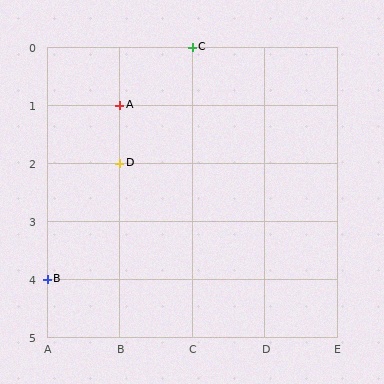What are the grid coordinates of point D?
Point D is at grid coordinates (B, 2).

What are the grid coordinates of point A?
Point A is at grid coordinates (B, 1).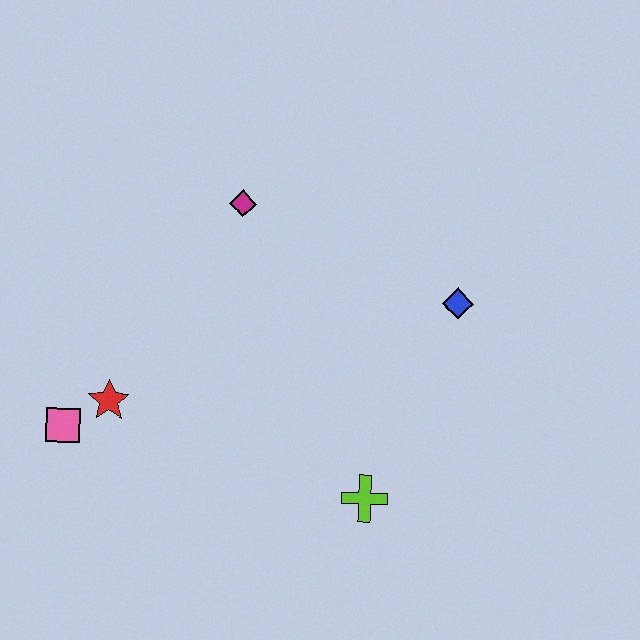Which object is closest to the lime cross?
The blue diamond is closest to the lime cross.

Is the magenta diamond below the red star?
No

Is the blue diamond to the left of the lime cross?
No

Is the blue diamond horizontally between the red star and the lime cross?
No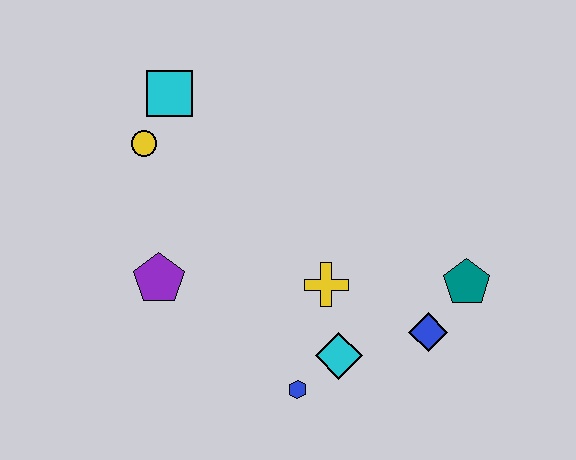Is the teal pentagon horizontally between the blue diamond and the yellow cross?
No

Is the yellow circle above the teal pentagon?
Yes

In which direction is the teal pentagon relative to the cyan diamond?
The teal pentagon is to the right of the cyan diamond.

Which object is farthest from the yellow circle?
The teal pentagon is farthest from the yellow circle.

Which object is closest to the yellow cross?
The cyan diamond is closest to the yellow cross.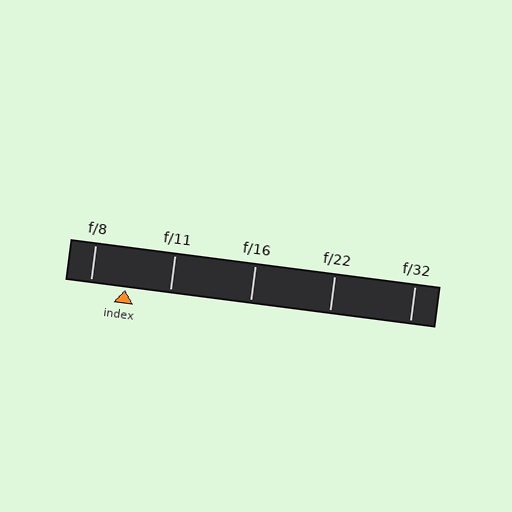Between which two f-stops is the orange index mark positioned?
The index mark is between f/8 and f/11.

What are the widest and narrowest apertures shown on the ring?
The widest aperture shown is f/8 and the narrowest is f/32.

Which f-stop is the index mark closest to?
The index mark is closest to f/8.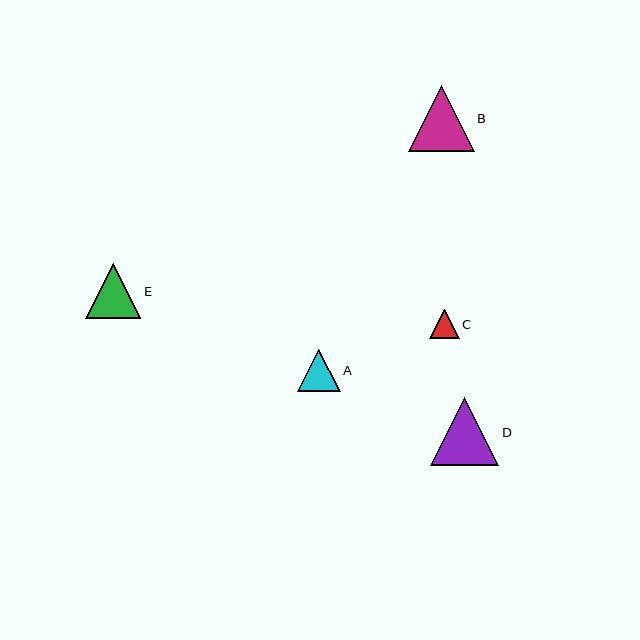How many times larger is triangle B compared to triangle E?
Triangle B is approximately 1.2 times the size of triangle E.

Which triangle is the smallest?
Triangle C is the smallest with a size of approximately 30 pixels.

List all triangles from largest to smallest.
From largest to smallest: D, B, E, A, C.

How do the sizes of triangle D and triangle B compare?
Triangle D and triangle B are approximately the same size.